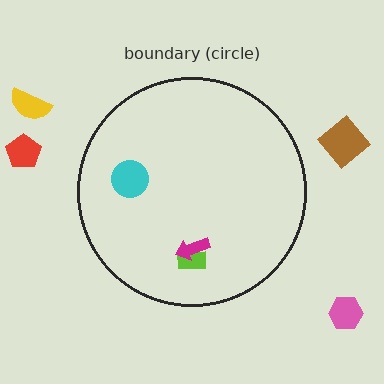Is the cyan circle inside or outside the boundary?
Inside.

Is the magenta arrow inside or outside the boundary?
Inside.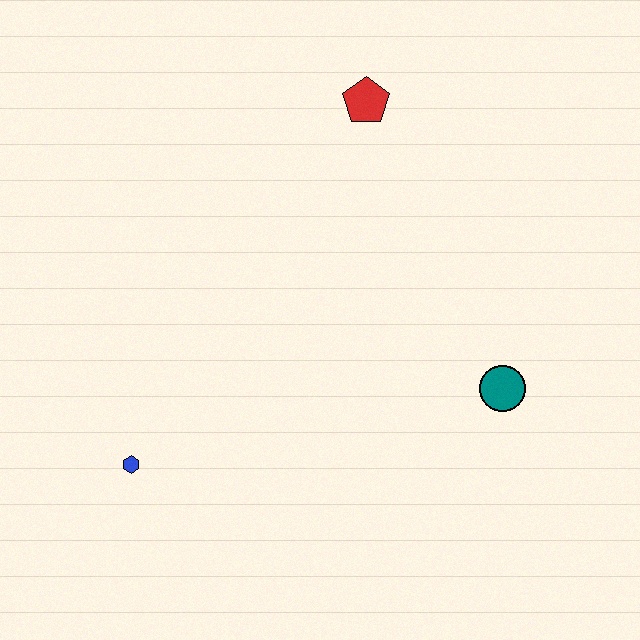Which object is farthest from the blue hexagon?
The red pentagon is farthest from the blue hexagon.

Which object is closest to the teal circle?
The red pentagon is closest to the teal circle.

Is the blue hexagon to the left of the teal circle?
Yes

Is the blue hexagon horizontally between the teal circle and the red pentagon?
No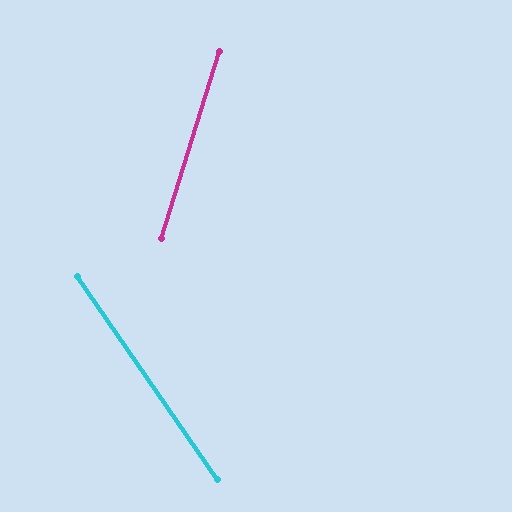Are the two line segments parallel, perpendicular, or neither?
Neither parallel nor perpendicular — they differ by about 52°.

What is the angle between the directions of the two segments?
Approximately 52 degrees.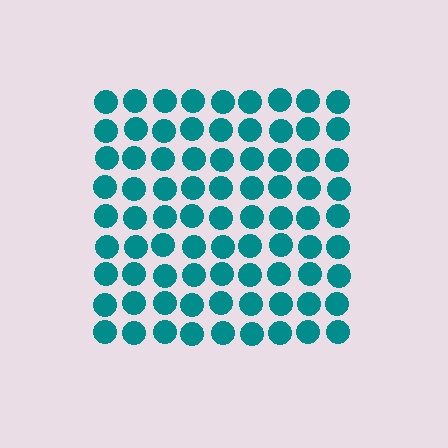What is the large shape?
The large shape is a square.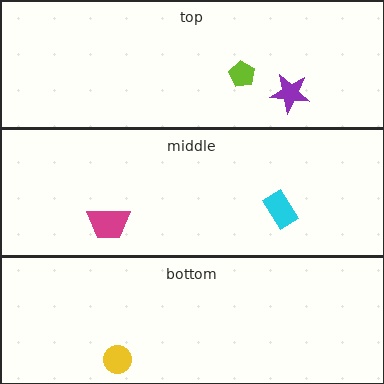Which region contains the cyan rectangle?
The middle region.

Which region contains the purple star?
The top region.